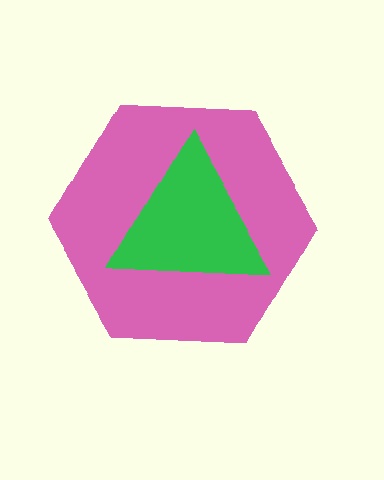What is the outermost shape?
The pink hexagon.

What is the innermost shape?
The green triangle.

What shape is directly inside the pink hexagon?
The green triangle.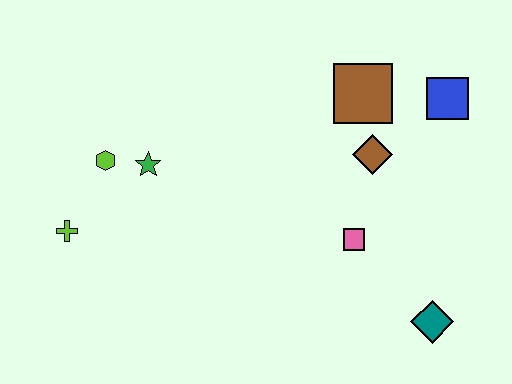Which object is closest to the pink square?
The brown diamond is closest to the pink square.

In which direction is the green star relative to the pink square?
The green star is to the left of the pink square.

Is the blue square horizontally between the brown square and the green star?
No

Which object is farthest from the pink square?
The lime cross is farthest from the pink square.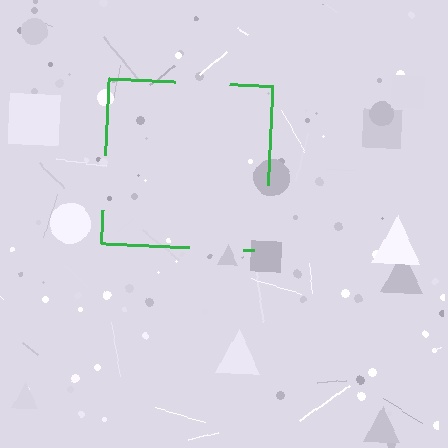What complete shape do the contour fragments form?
The contour fragments form a square.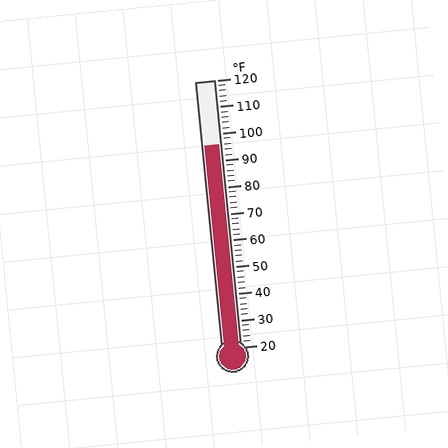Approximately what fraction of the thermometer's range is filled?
The thermometer is filled to approximately 75% of its range.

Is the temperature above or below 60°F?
The temperature is above 60°F.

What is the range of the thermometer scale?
The thermometer scale ranges from 20°F to 120°F.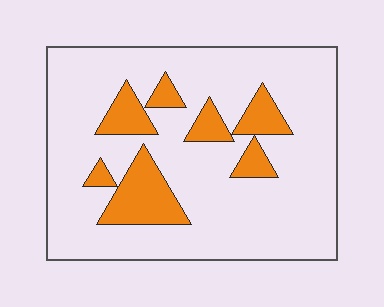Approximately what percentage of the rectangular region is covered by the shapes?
Approximately 20%.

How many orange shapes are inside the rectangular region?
7.